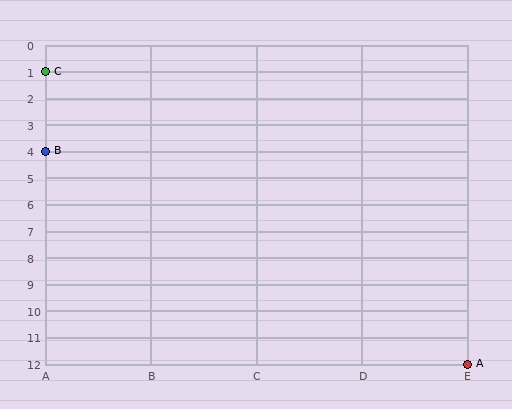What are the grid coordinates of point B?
Point B is at grid coordinates (A, 4).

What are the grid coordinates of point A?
Point A is at grid coordinates (E, 12).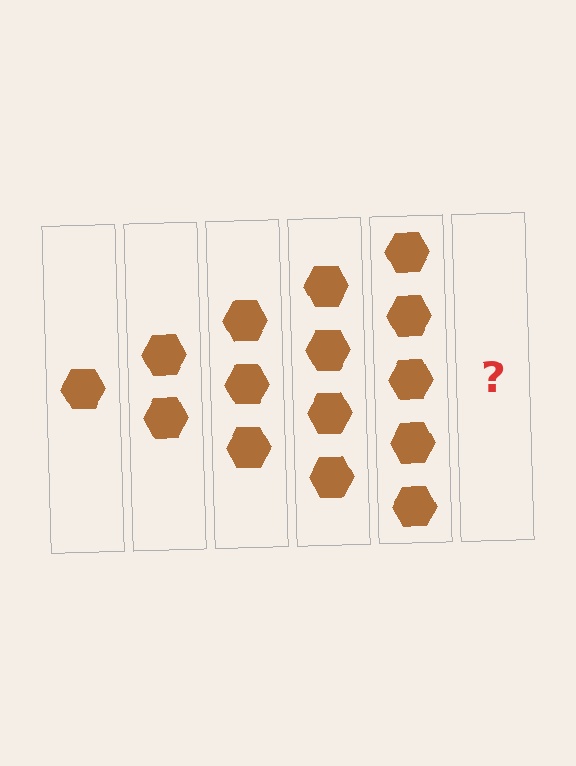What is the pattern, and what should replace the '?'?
The pattern is that each step adds one more hexagon. The '?' should be 6 hexagons.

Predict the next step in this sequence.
The next step is 6 hexagons.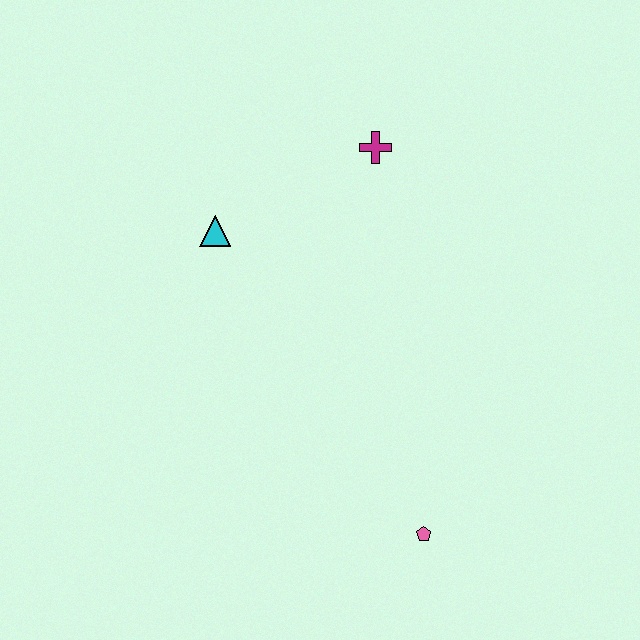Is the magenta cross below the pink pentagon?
No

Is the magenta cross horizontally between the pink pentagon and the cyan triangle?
Yes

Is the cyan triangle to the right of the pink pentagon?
No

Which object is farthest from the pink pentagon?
The magenta cross is farthest from the pink pentagon.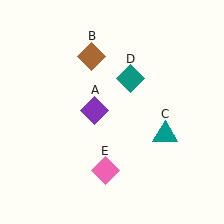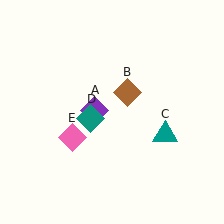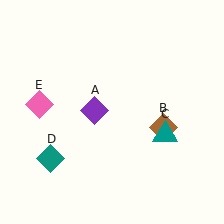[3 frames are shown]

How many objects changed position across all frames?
3 objects changed position: brown diamond (object B), teal diamond (object D), pink diamond (object E).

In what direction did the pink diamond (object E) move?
The pink diamond (object E) moved up and to the left.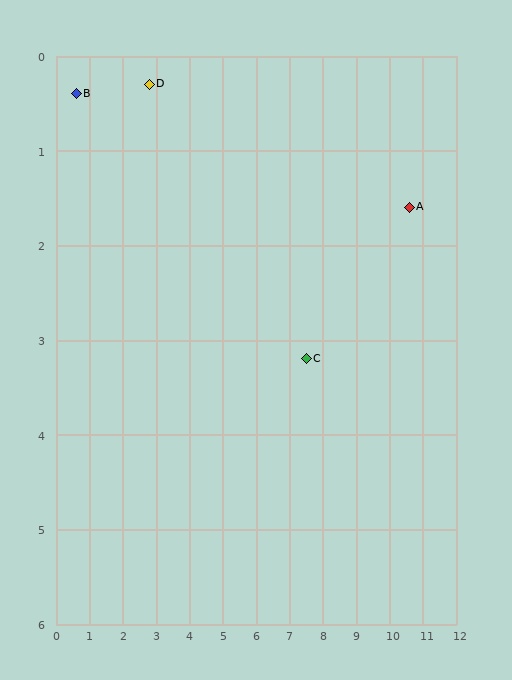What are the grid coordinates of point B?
Point B is at approximately (0.6, 0.4).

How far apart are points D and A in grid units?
Points D and A are about 7.9 grid units apart.